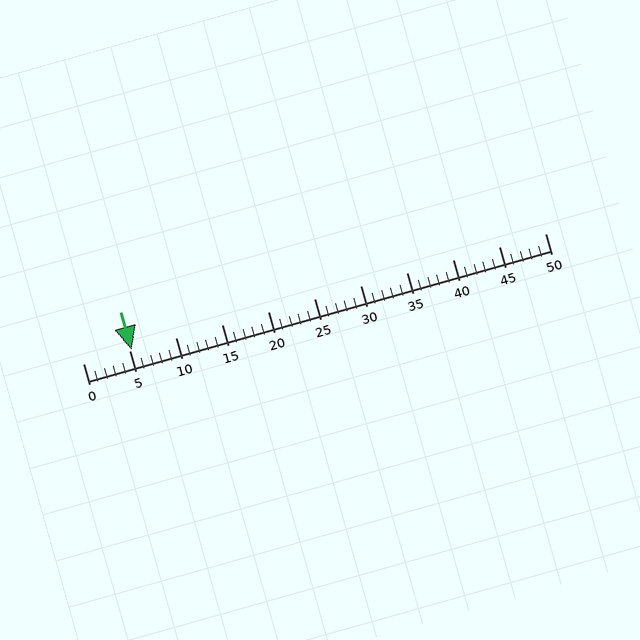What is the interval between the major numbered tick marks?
The major tick marks are spaced 5 units apart.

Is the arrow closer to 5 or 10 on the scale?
The arrow is closer to 5.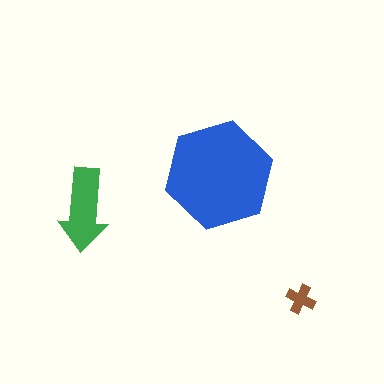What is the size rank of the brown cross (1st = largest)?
3rd.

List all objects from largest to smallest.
The blue hexagon, the green arrow, the brown cross.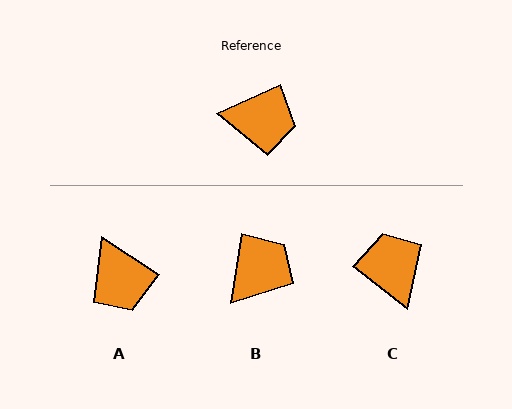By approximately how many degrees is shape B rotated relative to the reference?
Approximately 57 degrees counter-clockwise.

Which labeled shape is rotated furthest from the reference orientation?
C, about 118 degrees away.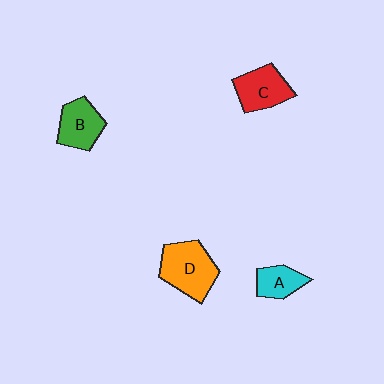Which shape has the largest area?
Shape D (orange).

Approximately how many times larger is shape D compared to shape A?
Approximately 1.9 times.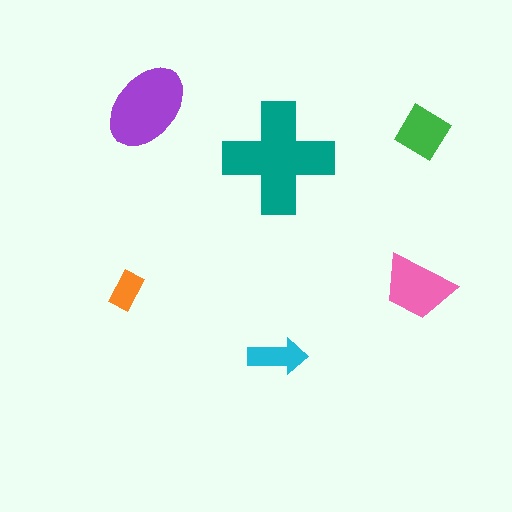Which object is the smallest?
The orange rectangle.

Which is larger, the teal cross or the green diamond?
The teal cross.